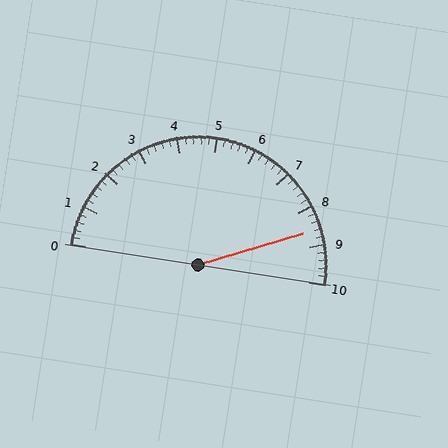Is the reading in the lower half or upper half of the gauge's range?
The reading is in the upper half of the range (0 to 10).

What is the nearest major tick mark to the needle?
The nearest major tick mark is 9.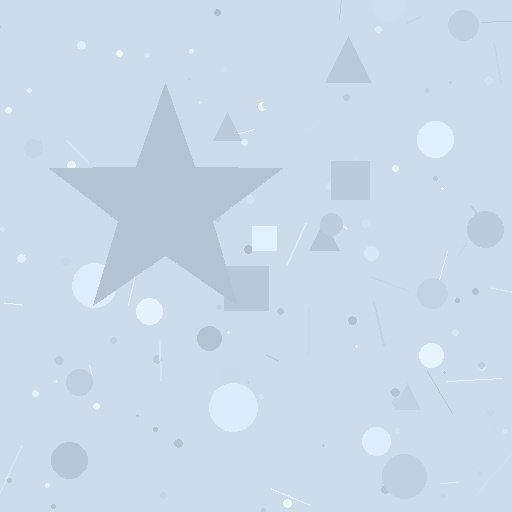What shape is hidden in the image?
A star is hidden in the image.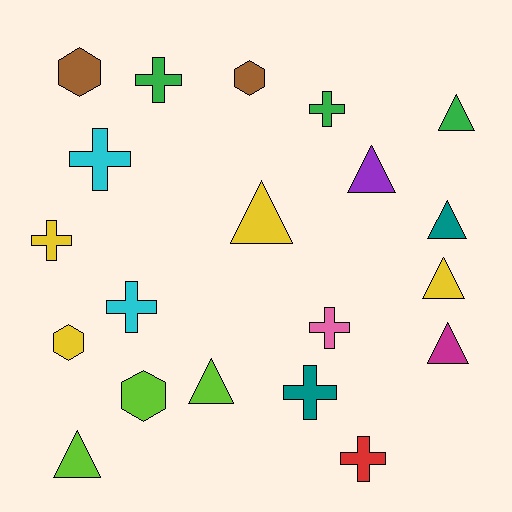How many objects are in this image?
There are 20 objects.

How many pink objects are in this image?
There is 1 pink object.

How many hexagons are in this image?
There are 4 hexagons.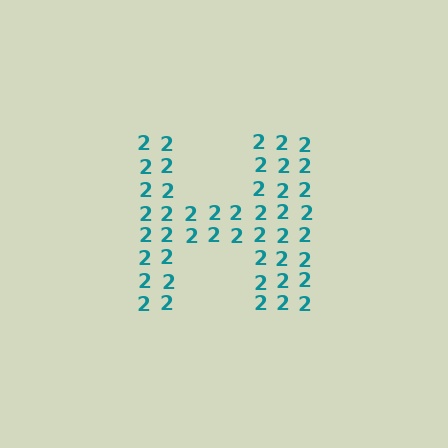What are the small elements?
The small elements are digit 2's.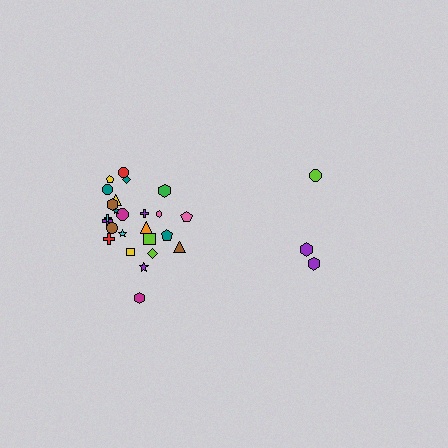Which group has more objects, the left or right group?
The left group.